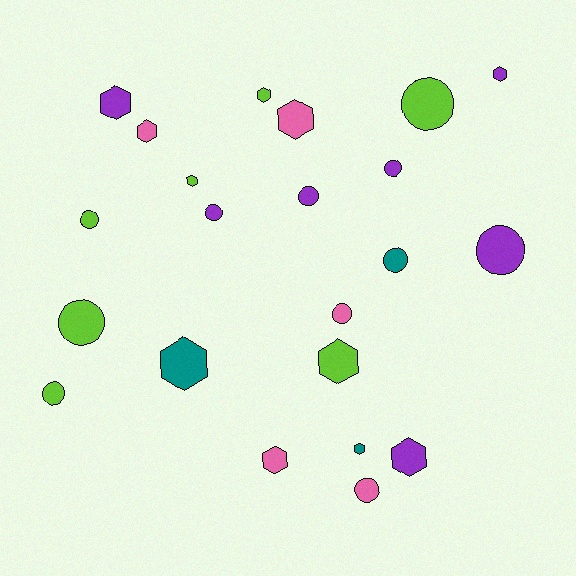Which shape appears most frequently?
Circle, with 11 objects.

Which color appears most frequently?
Purple, with 7 objects.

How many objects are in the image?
There are 22 objects.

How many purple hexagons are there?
There are 3 purple hexagons.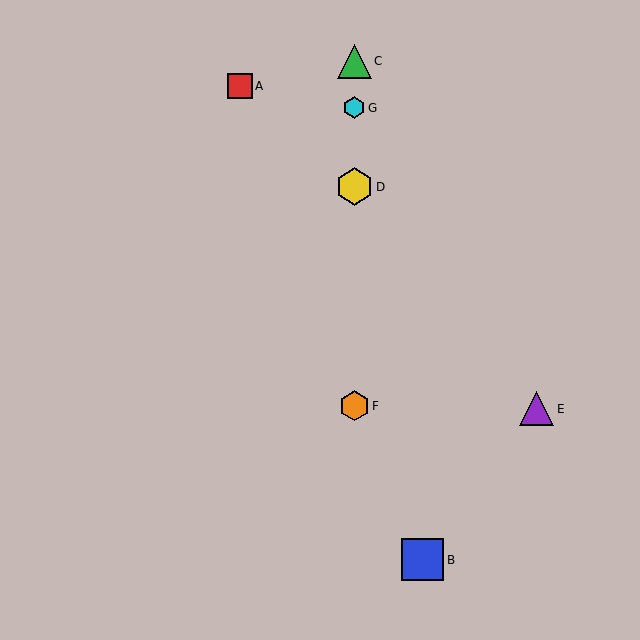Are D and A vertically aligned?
No, D is at x≈354 and A is at x≈240.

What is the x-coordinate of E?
Object E is at x≈537.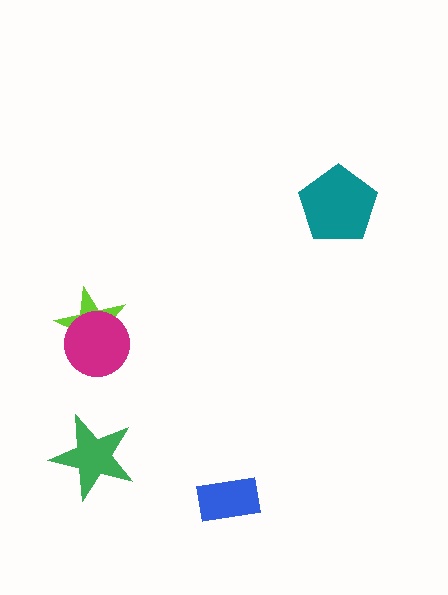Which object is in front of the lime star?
The magenta circle is in front of the lime star.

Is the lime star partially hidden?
Yes, it is partially covered by another shape.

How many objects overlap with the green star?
0 objects overlap with the green star.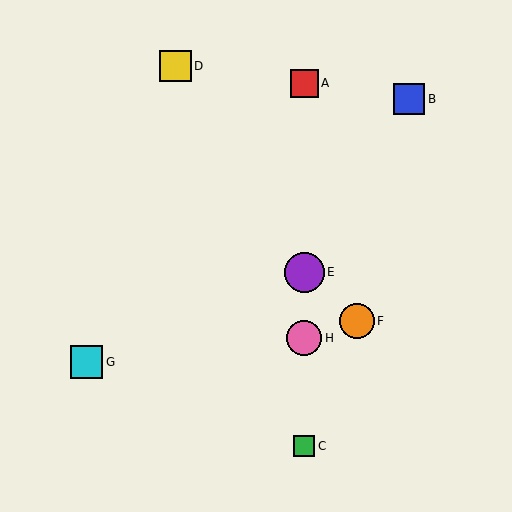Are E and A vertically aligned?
Yes, both are at x≈304.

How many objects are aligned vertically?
4 objects (A, C, E, H) are aligned vertically.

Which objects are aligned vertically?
Objects A, C, E, H are aligned vertically.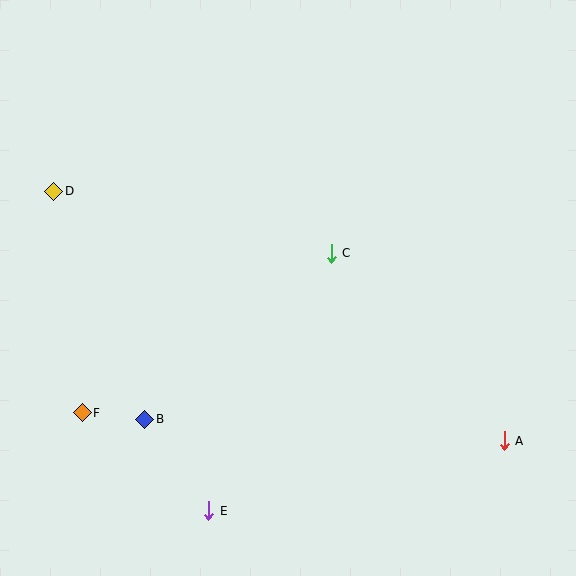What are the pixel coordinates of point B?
Point B is at (145, 419).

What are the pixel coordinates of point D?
Point D is at (54, 191).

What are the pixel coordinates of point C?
Point C is at (331, 253).